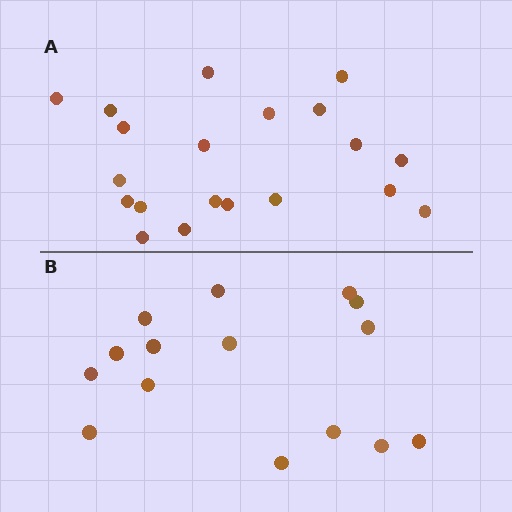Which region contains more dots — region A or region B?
Region A (the top region) has more dots.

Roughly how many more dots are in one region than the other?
Region A has about 5 more dots than region B.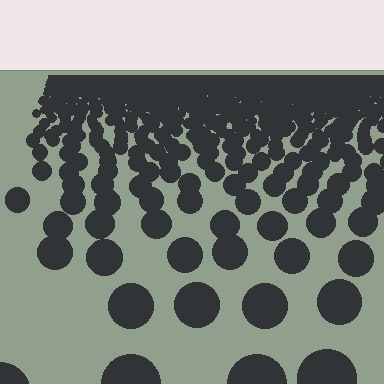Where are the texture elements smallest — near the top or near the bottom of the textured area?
Near the top.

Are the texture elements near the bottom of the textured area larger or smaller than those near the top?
Larger. Near the bottom, elements are closer to the viewer and appear at a bigger on-screen size.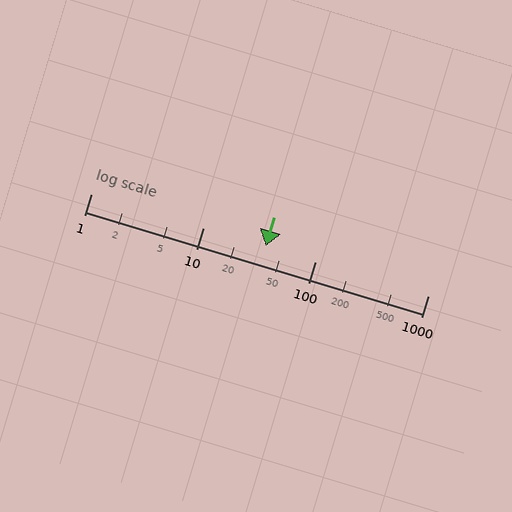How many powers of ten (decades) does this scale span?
The scale spans 3 decades, from 1 to 1000.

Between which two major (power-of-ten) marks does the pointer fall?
The pointer is between 10 and 100.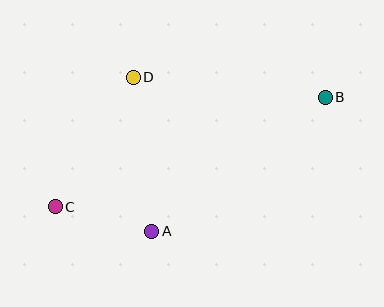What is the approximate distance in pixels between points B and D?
The distance between B and D is approximately 193 pixels.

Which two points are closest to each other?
Points A and C are closest to each other.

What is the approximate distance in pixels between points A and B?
The distance between A and B is approximately 219 pixels.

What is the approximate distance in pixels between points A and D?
The distance between A and D is approximately 155 pixels.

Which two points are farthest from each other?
Points B and C are farthest from each other.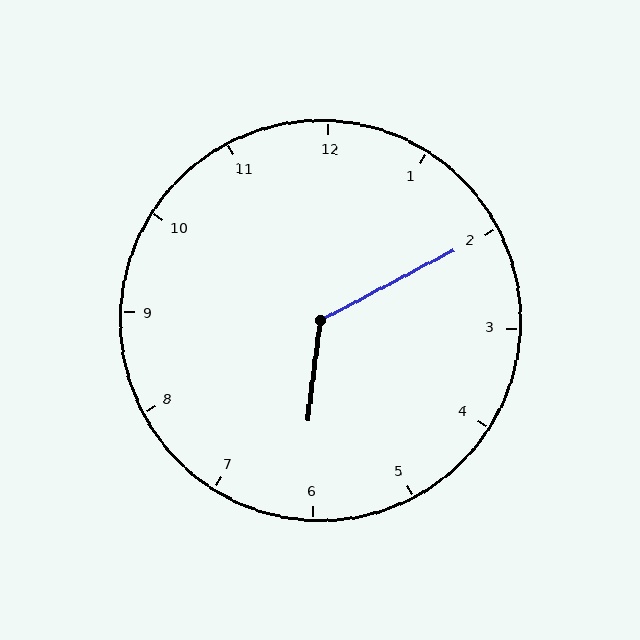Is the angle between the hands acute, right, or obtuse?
It is obtuse.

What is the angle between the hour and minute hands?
Approximately 125 degrees.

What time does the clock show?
6:10.